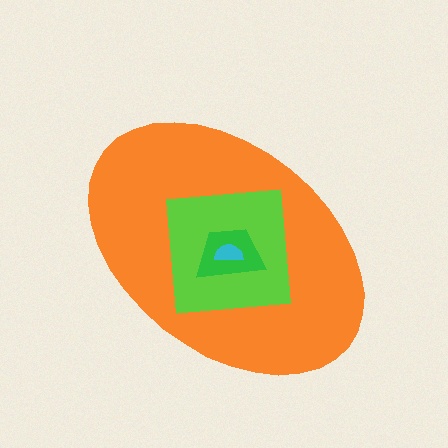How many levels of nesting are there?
4.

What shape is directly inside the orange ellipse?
The lime square.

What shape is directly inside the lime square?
The green trapezoid.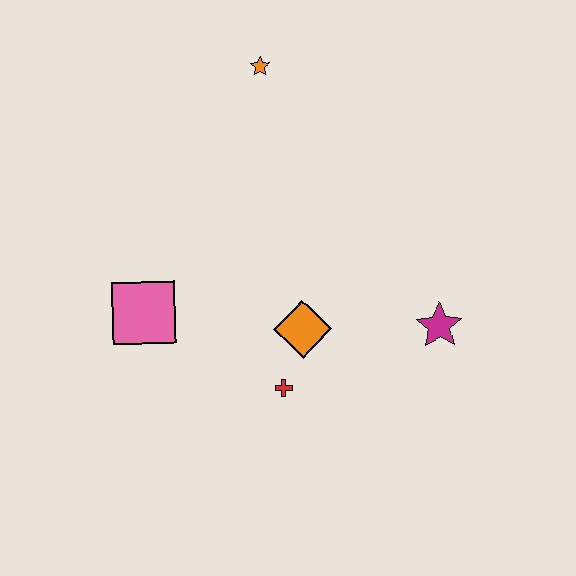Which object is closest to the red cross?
The orange diamond is closest to the red cross.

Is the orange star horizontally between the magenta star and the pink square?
Yes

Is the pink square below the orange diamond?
No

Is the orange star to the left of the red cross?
Yes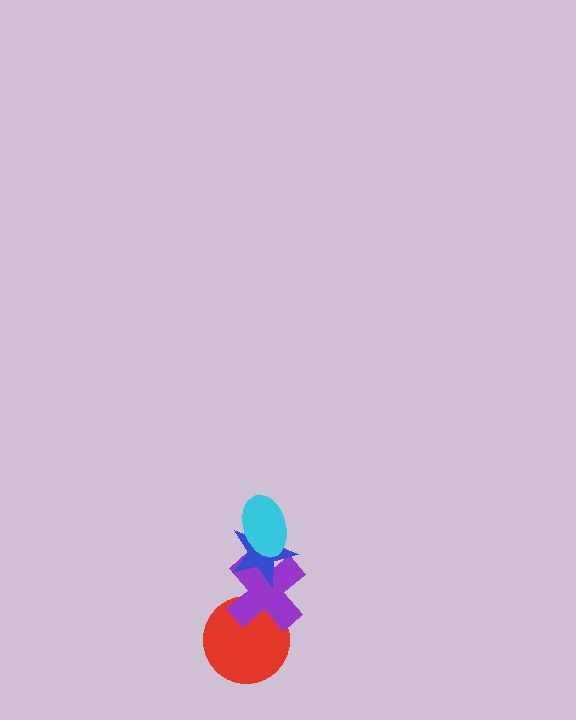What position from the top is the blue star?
The blue star is 2nd from the top.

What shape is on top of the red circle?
The purple cross is on top of the red circle.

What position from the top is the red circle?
The red circle is 4th from the top.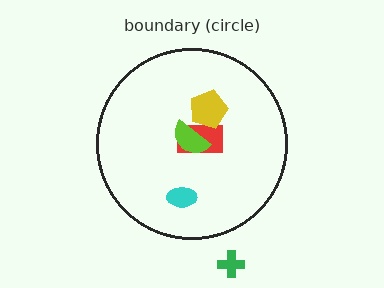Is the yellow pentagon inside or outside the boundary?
Inside.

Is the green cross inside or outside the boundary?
Outside.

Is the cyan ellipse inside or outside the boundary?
Inside.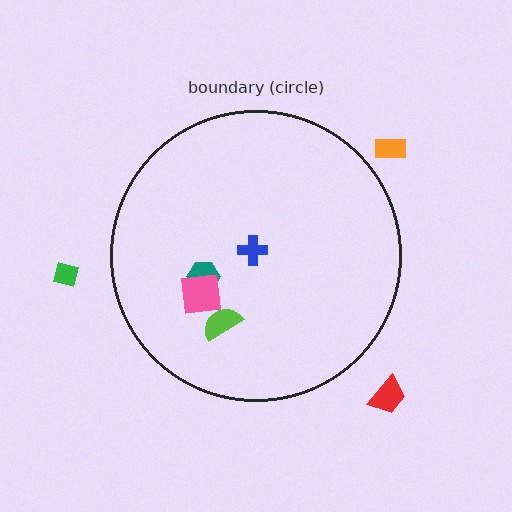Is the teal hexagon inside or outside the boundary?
Inside.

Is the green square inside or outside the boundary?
Outside.